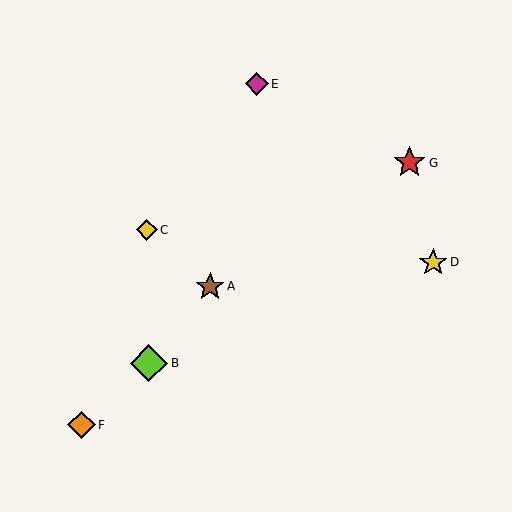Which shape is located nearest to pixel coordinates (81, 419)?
The orange diamond (labeled F) at (82, 425) is nearest to that location.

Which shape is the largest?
The lime diamond (labeled B) is the largest.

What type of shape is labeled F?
Shape F is an orange diamond.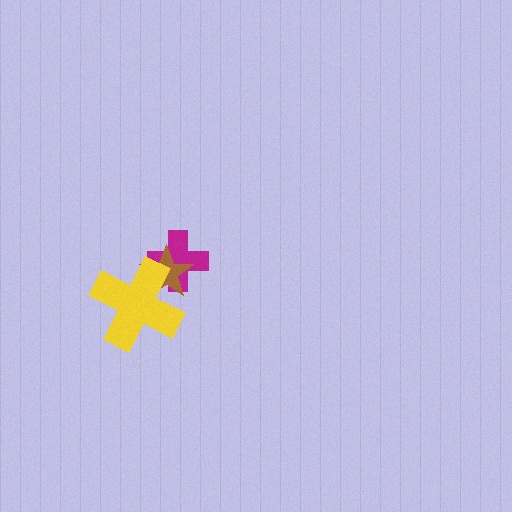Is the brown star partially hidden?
Yes, it is partially covered by another shape.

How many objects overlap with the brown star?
2 objects overlap with the brown star.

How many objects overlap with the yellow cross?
2 objects overlap with the yellow cross.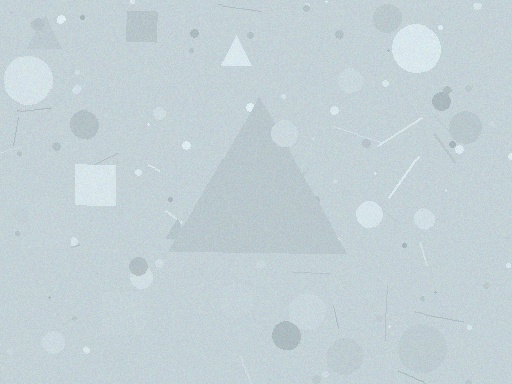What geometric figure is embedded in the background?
A triangle is embedded in the background.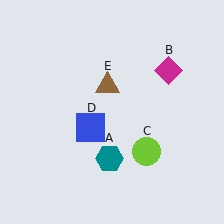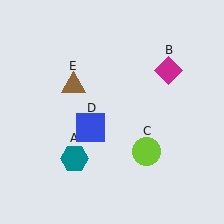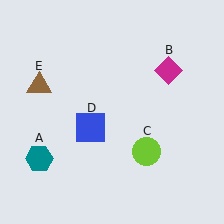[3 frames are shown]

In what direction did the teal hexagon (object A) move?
The teal hexagon (object A) moved left.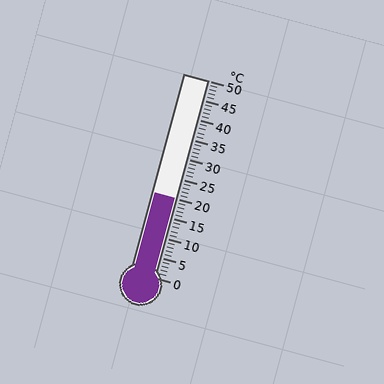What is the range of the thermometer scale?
The thermometer scale ranges from 0°C to 50°C.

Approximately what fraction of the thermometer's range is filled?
The thermometer is filled to approximately 40% of its range.